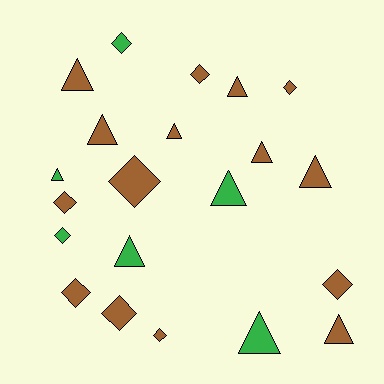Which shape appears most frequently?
Triangle, with 11 objects.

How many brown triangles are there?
There are 7 brown triangles.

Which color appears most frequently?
Brown, with 15 objects.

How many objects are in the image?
There are 21 objects.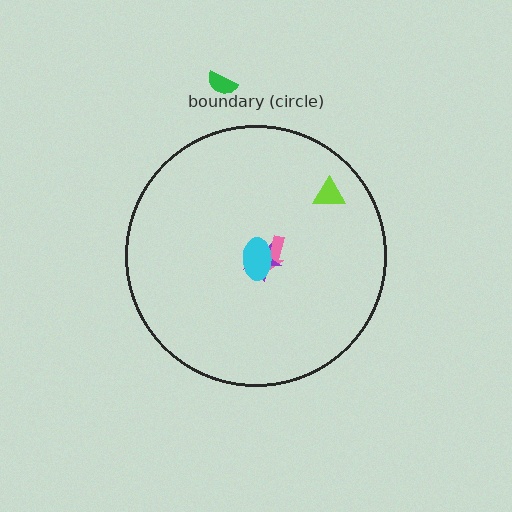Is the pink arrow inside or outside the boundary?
Inside.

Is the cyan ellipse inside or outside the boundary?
Inside.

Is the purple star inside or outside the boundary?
Inside.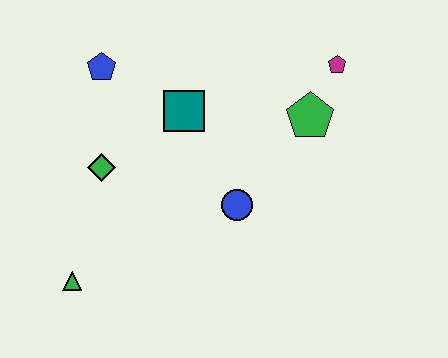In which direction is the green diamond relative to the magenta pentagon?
The green diamond is to the left of the magenta pentagon.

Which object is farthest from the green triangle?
The magenta pentagon is farthest from the green triangle.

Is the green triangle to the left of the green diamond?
Yes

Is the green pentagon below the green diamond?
No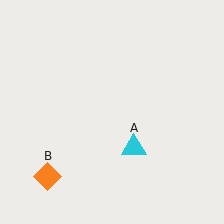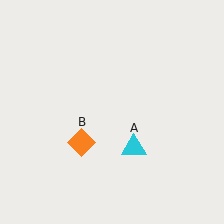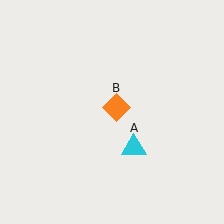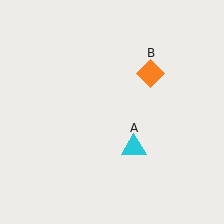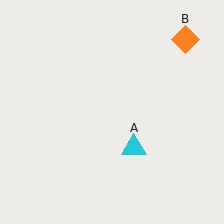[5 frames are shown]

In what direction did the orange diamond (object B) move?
The orange diamond (object B) moved up and to the right.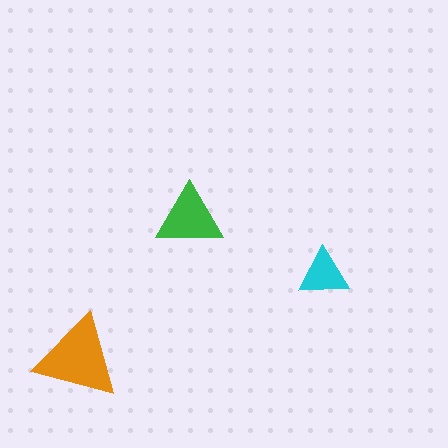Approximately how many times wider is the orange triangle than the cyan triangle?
About 1.5 times wider.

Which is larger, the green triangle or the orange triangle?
The orange one.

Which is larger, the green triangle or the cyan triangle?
The green one.